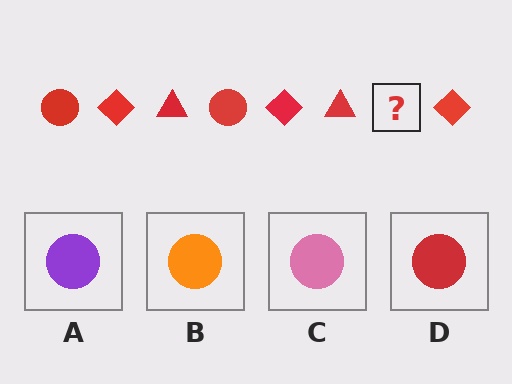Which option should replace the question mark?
Option D.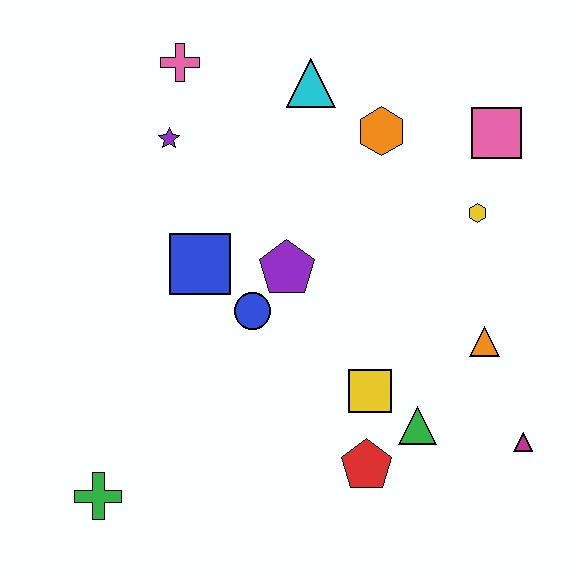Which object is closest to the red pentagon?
The green triangle is closest to the red pentagon.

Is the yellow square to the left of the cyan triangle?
No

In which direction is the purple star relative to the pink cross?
The purple star is below the pink cross.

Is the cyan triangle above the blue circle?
Yes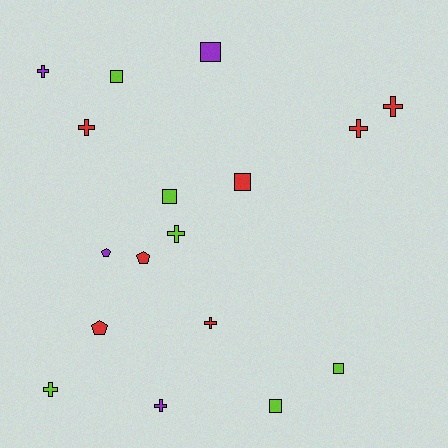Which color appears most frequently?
Red, with 7 objects.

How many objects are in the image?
There are 17 objects.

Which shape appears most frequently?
Cross, with 8 objects.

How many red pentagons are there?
There are 2 red pentagons.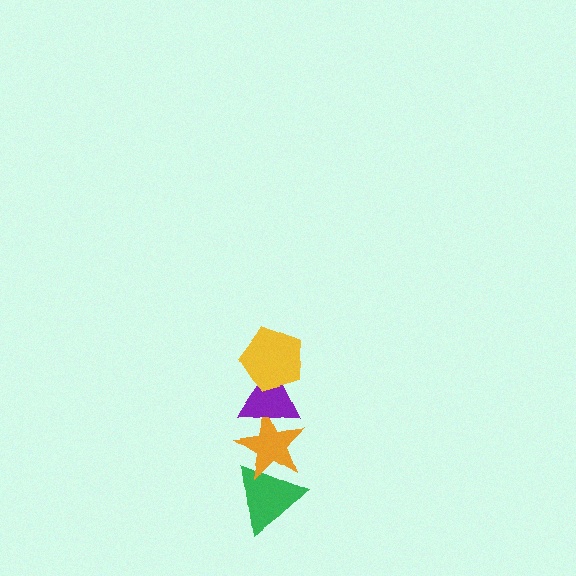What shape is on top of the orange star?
The purple triangle is on top of the orange star.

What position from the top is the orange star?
The orange star is 3rd from the top.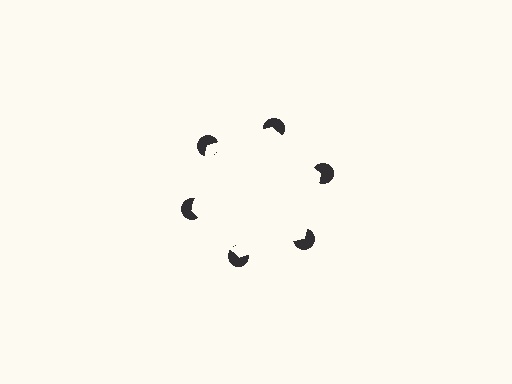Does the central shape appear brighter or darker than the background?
It typically appears slightly brighter than the background, even though no actual brightness change is drawn.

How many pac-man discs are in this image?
There are 6 — one at each vertex of the illusory hexagon.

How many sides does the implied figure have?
6 sides.